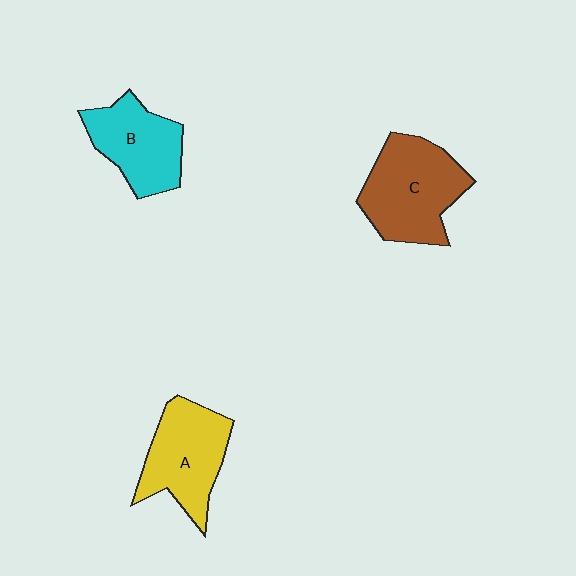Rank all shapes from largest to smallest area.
From largest to smallest: C (brown), A (yellow), B (cyan).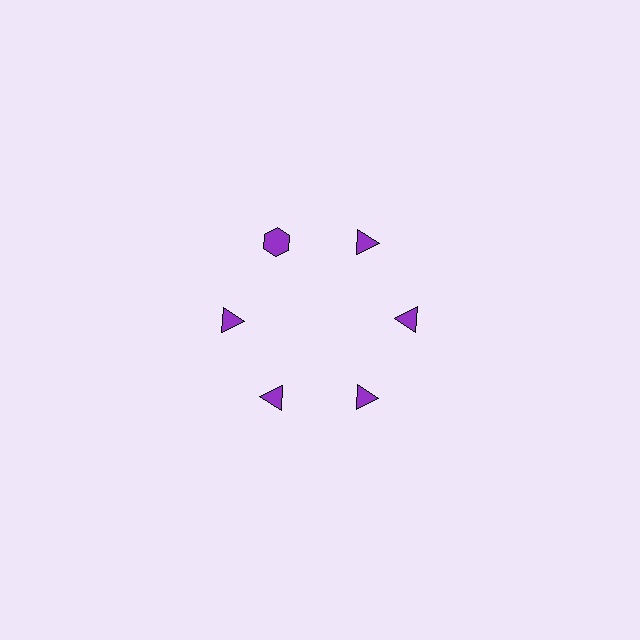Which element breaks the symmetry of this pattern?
The purple hexagon at roughly the 11 o'clock position breaks the symmetry. All other shapes are purple triangles.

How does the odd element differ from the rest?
It has a different shape: hexagon instead of triangle.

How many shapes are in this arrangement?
There are 6 shapes arranged in a ring pattern.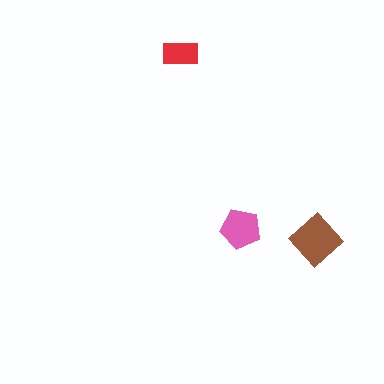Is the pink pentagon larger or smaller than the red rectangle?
Larger.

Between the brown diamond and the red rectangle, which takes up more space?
The brown diamond.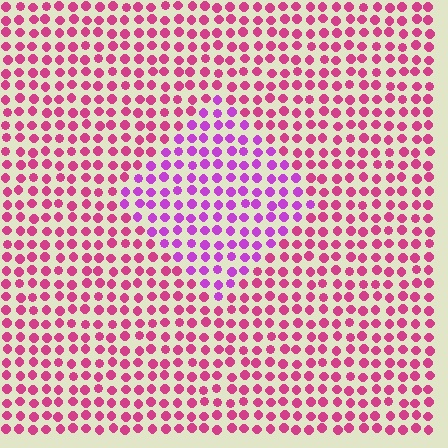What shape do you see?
I see a diamond.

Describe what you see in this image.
The image is filled with small magenta elements in a uniform arrangement. A diamond-shaped region is visible where the elements are tinted to a slightly different hue, forming a subtle color boundary.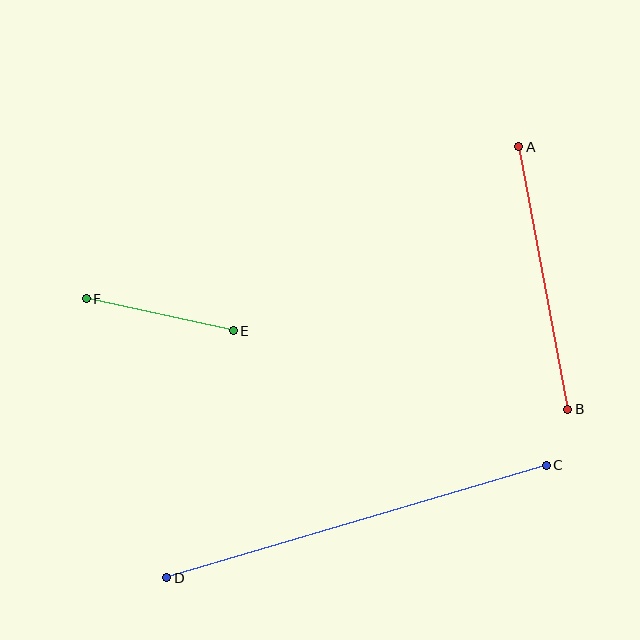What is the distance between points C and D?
The distance is approximately 396 pixels.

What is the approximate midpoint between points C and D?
The midpoint is at approximately (356, 522) pixels.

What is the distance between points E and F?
The distance is approximately 150 pixels.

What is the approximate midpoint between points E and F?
The midpoint is at approximately (160, 315) pixels.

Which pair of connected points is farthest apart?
Points C and D are farthest apart.